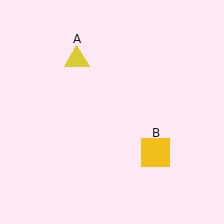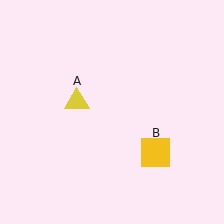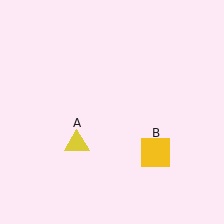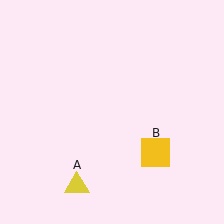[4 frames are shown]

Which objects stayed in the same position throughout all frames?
Yellow square (object B) remained stationary.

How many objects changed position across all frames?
1 object changed position: yellow triangle (object A).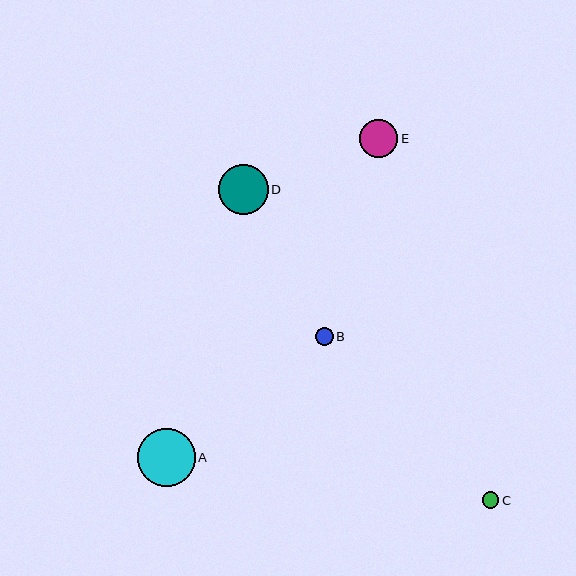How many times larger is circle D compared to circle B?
Circle D is approximately 2.8 times the size of circle B.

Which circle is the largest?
Circle A is the largest with a size of approximately 58 pixels.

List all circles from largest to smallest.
From largest to smallest: A, D, E, B, C.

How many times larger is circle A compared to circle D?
Circle A is approximately 1.2 times the size of circle D.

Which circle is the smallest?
Circle C is the smallest with a size of approximately 16 pixels.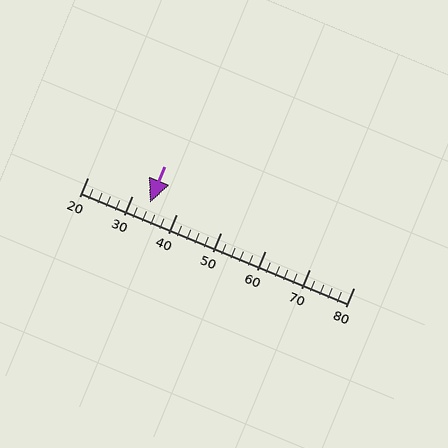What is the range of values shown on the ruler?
The ruler shows values from 20 to 80.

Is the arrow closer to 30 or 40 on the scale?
The arrow is closer to 30.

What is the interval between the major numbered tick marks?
The major tick marks are spaced 10 units apart.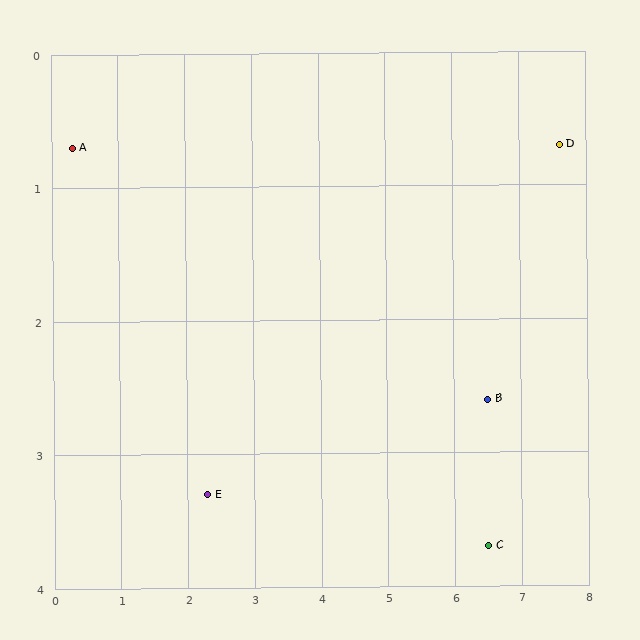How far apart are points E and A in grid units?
Points E and A are about 3.3 grid units apart.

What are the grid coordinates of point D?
Point D is at approximately (7.6, 0.7).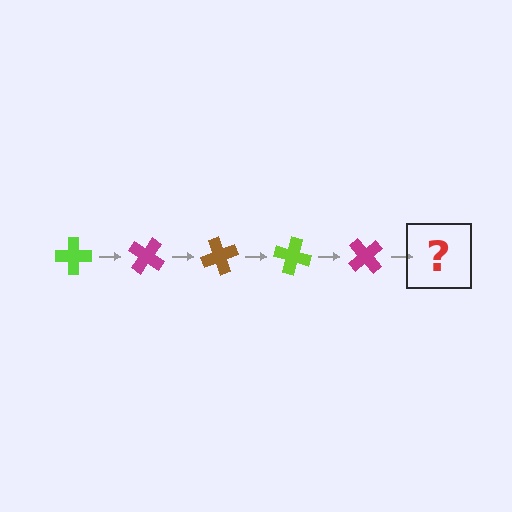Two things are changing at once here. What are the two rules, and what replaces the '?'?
The two rules are that it rotates 35 degrees each step and the color cycles through lime, magenta, and brown. The '?' should be a brown cross, rotated 175 degrees from the start.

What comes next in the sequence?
The next element should be a brown cross, rotated 175 degrees from the start.